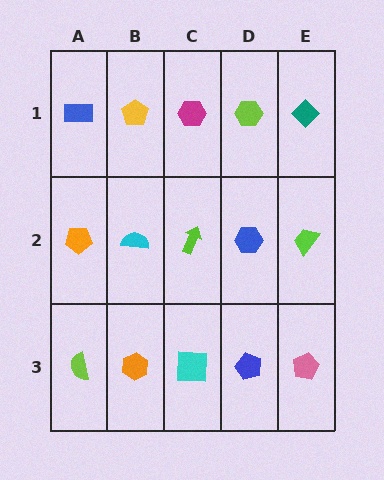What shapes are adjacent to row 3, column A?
An orange pentagon (row 2, column A), an orange hexagon (row 3, column B).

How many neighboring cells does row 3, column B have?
3.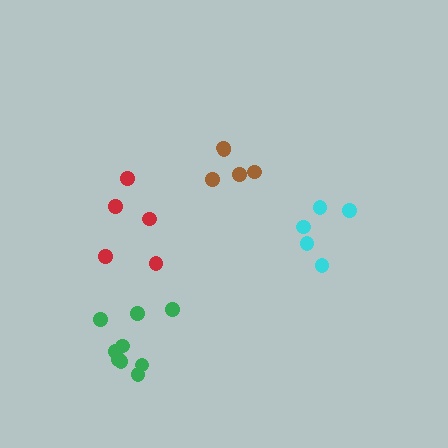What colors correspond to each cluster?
The clusters are colored: red, brown, cyan, green.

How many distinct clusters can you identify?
There are 4 distinct clusters.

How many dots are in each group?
Group 1: 5 dots, Group 2: 5 dots, Group 3: 5 dots, Group 4: 9 dots (24 total).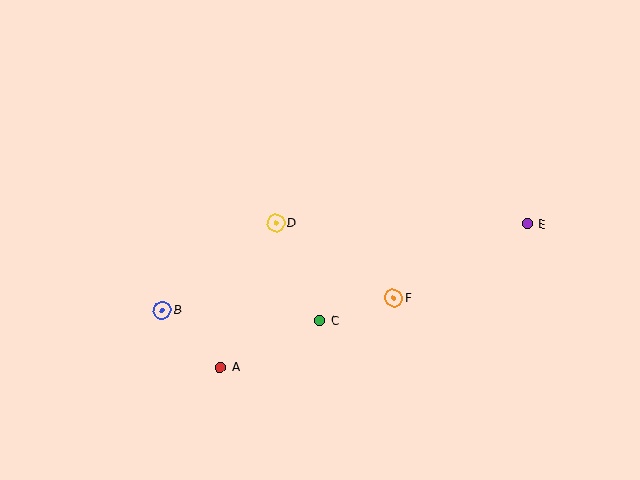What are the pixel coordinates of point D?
Point D is at (276, 223).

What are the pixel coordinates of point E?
Point E is at (527, 224).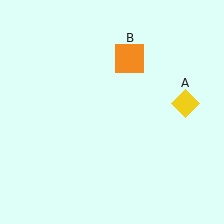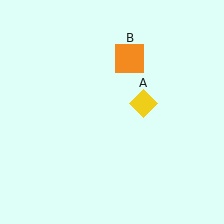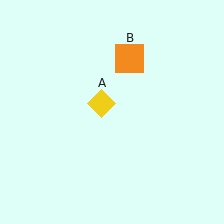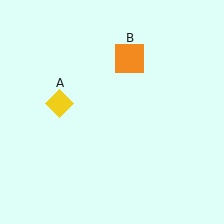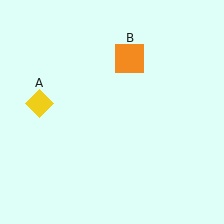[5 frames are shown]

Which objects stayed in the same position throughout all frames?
Orange square (object B) remained stationary.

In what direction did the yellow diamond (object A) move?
The yellow diamond (object A) moved left.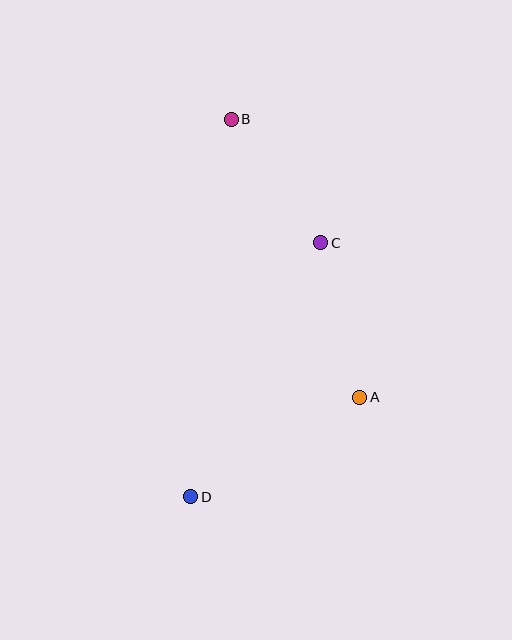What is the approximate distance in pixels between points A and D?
The distance between A and D is approximately 196 pixels.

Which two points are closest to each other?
Points B and C are closest to each other.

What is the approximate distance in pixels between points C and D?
The distance between C and D is approximately 286 pixels.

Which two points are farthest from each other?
Points B and D are farthest from each other.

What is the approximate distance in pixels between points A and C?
The distance between A and C is approximately 159 pixels.